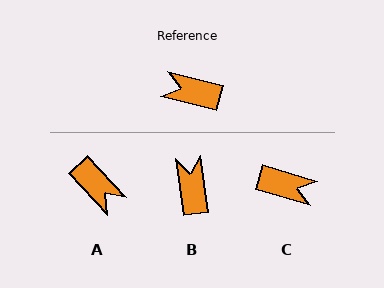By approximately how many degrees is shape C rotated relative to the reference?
Approximately 177 degrees counter-clockwise.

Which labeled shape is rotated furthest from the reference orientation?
C, about 177 degrees away.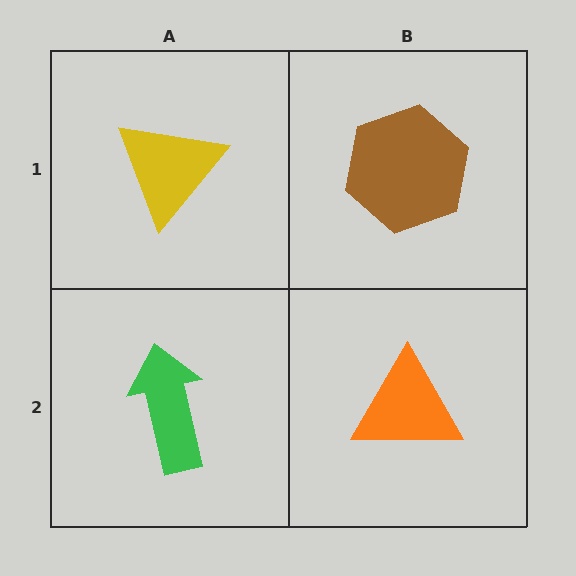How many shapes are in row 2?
2 shapes.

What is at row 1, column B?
A brown hexagon.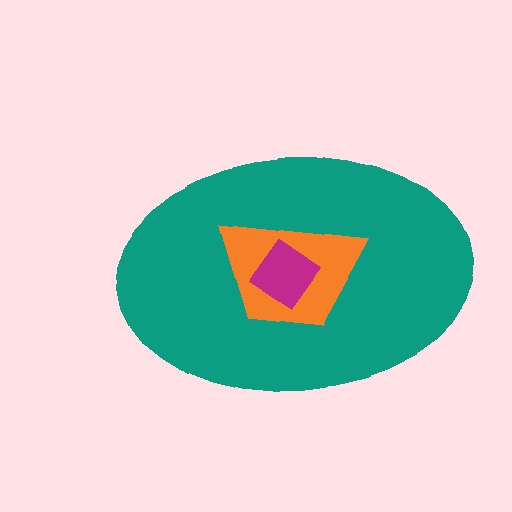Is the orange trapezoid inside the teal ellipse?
Yes.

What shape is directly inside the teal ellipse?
The orange trapezoid.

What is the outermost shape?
The teal ellipse.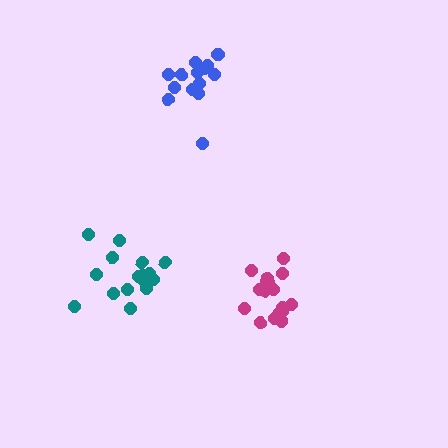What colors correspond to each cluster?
The clusters are colored: magenta, blue, teal.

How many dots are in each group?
Group 1: 17 dots, Group 2: 14 dots, Group 3: 17 dots (48 total).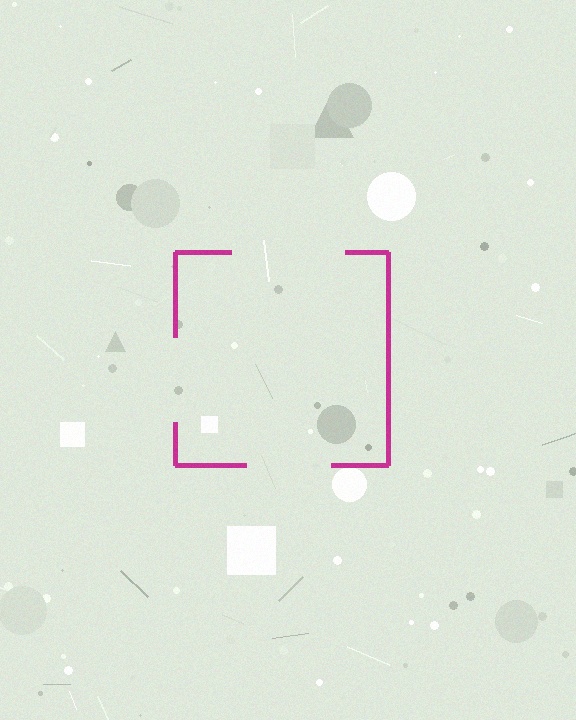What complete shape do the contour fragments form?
The contour fragments form a square.